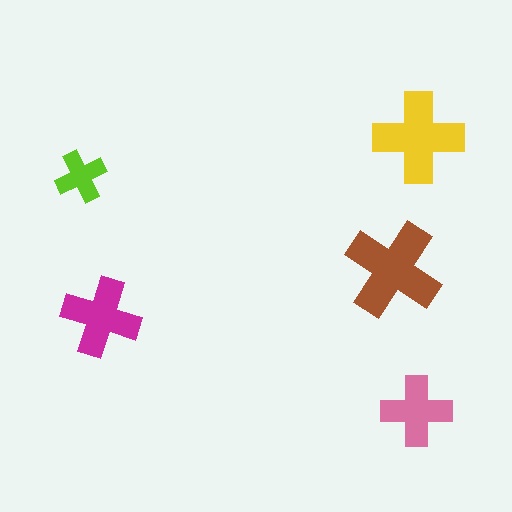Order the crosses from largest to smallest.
the brown one, the yellow one, the magenta one, the pink one, the lime one.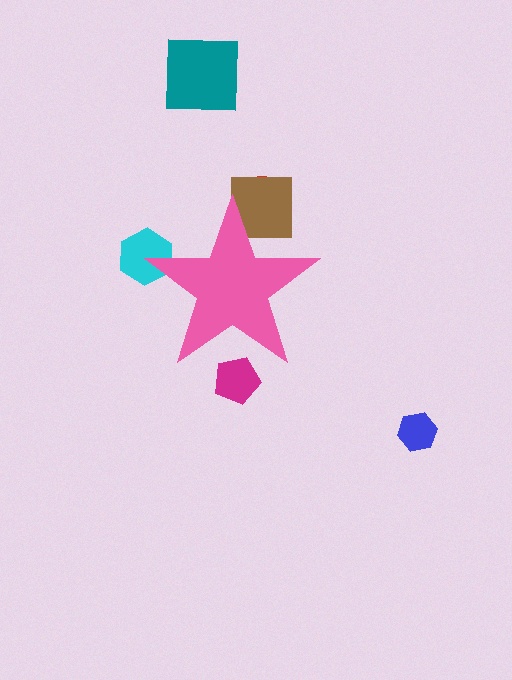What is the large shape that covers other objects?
A pink star.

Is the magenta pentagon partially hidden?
Yes, the magenta pentagon is partially hidden behind the pink star.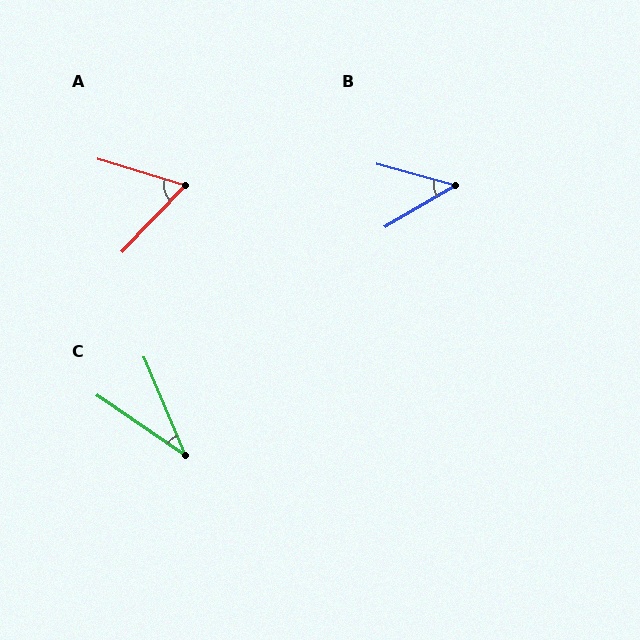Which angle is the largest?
A, at approximately 63 degrees.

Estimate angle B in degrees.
Approximately 46 degrees.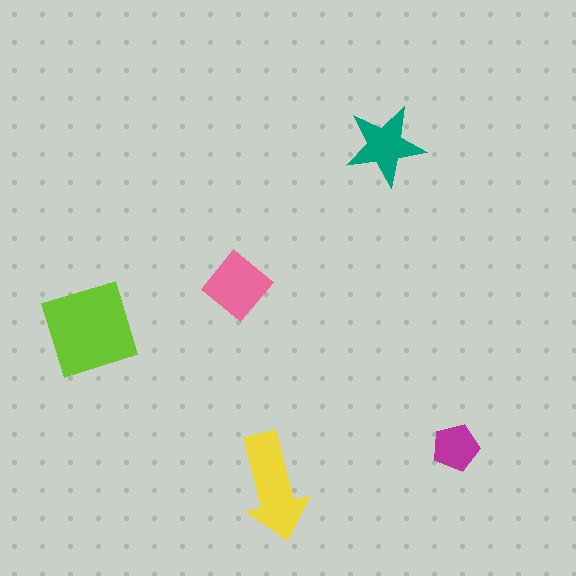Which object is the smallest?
The magenta pentagon.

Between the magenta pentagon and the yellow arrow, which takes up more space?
The yellow arrow.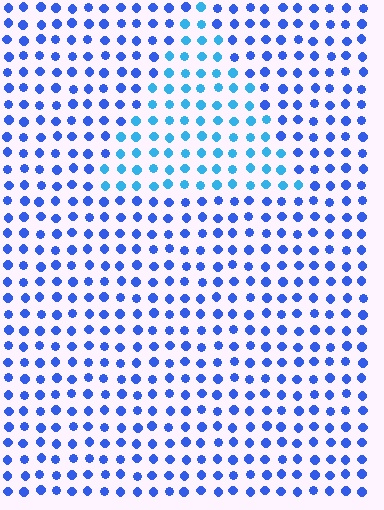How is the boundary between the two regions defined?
The boundary is defined purely by a slight shift in hue (about 29 degrees). Spacing, size, and orientation are identical on both sides.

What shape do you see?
I see a triangle.